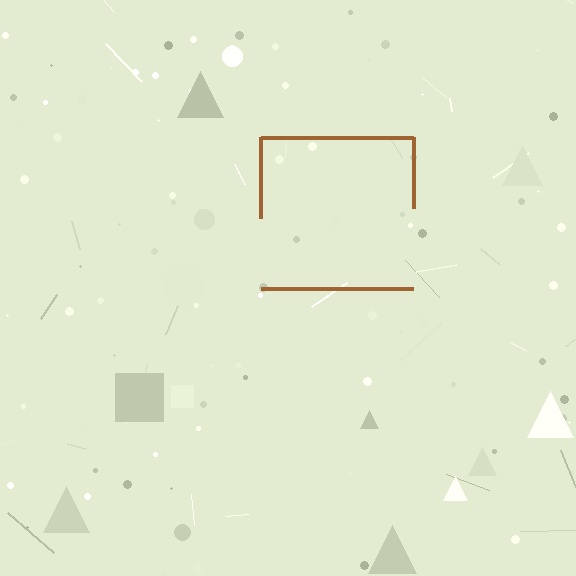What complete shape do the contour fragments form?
The contour fragments form a square.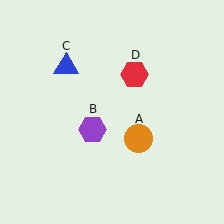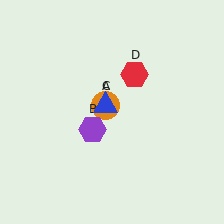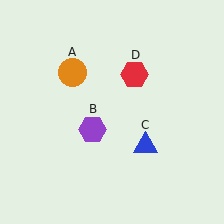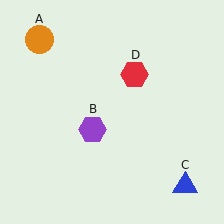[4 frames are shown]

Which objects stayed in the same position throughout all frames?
Purple hexagon (object B) and red hexagon (object D) remained stationary.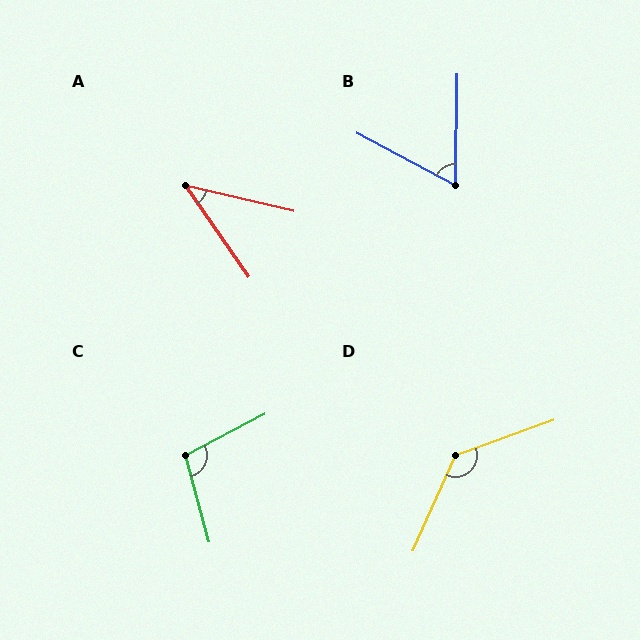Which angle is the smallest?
A, at approximately 42 degrees.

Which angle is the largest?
D, at approximately 134 degrees.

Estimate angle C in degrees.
Approximately 102 degrees.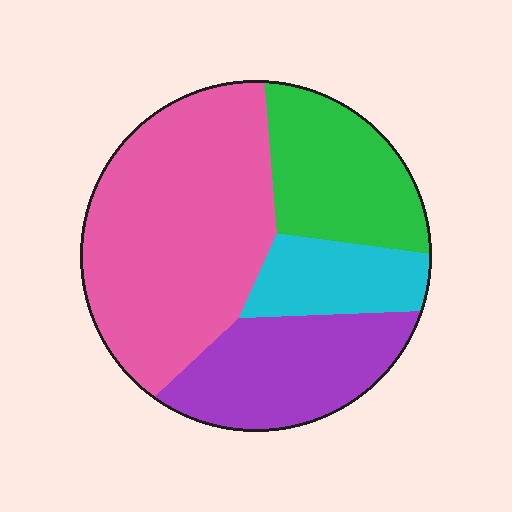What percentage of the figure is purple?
Purple covers 22% of the figure.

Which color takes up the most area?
Pink, at roughly 45%.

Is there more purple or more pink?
Pink.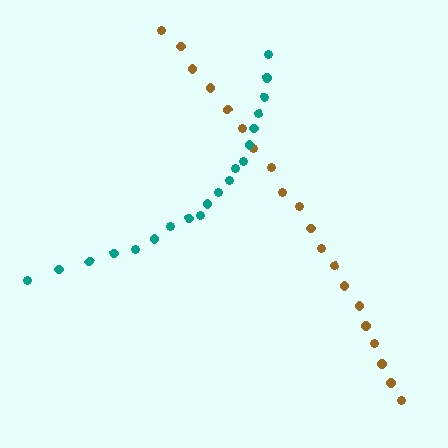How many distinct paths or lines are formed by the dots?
There are 2 distinct paths.